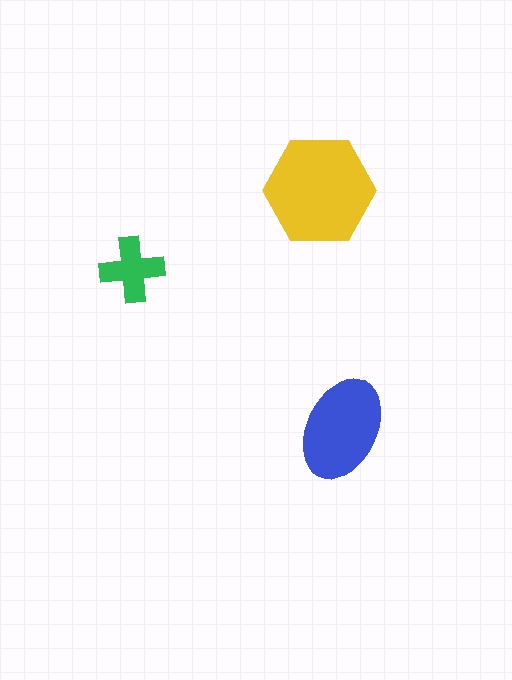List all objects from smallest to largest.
The green cross, the blue ellipse, the yellow hexagon.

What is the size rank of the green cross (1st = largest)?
3rd.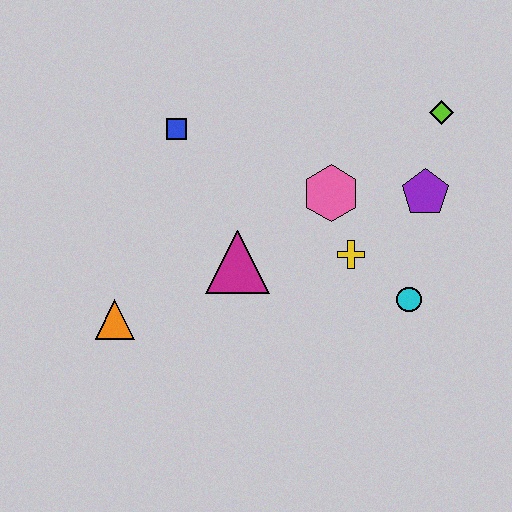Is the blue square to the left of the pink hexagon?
Yes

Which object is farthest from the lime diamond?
The orange triangle is farthest from the lime diamond.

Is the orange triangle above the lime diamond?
No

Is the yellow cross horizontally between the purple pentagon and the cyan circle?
No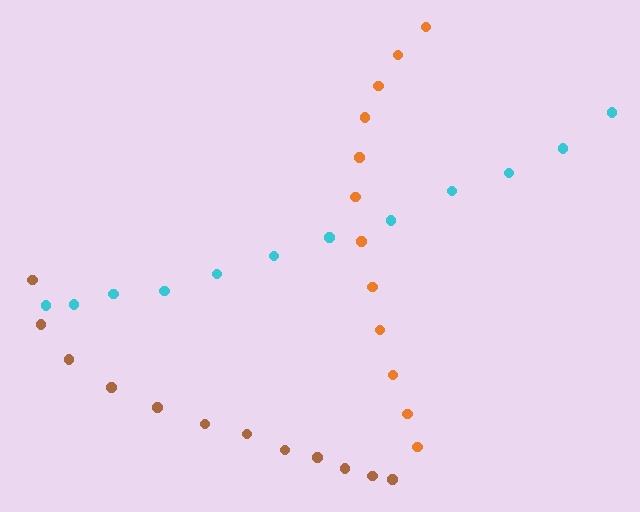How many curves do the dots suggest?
There are 3 distinct paths.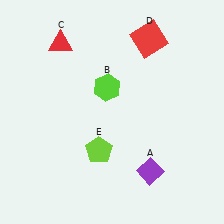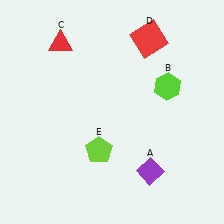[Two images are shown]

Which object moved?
The lime hexagon (B) moved right.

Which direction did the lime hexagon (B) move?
The lime hexagon (B) moved right.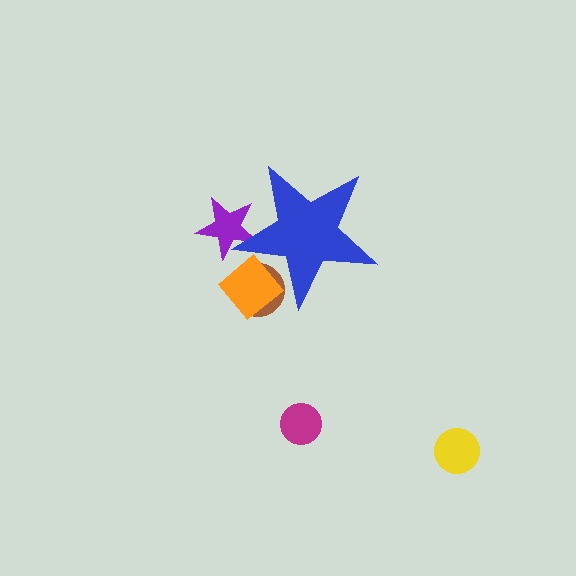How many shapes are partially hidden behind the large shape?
3 shapes are partially hidden.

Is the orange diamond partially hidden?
Yes, the orange diamond is partially hidden behind the blue star.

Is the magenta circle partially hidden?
No, the magenta circle is fully visible.